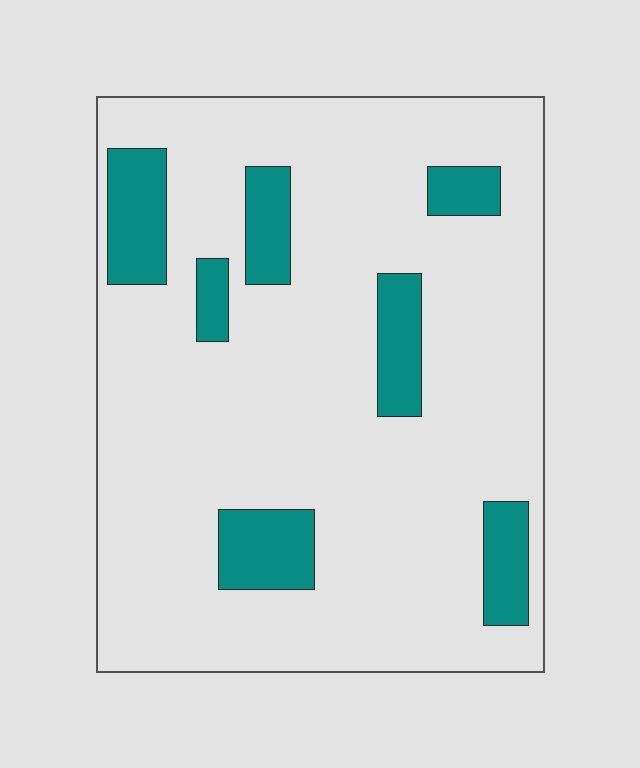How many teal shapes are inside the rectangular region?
7.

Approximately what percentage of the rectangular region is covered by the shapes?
Approximately 15%.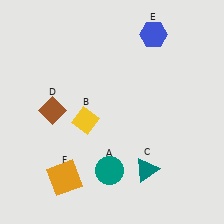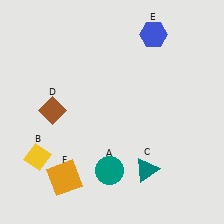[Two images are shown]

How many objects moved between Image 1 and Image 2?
1 object moved between the two images.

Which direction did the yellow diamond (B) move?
The yellow diamond (B) moved left.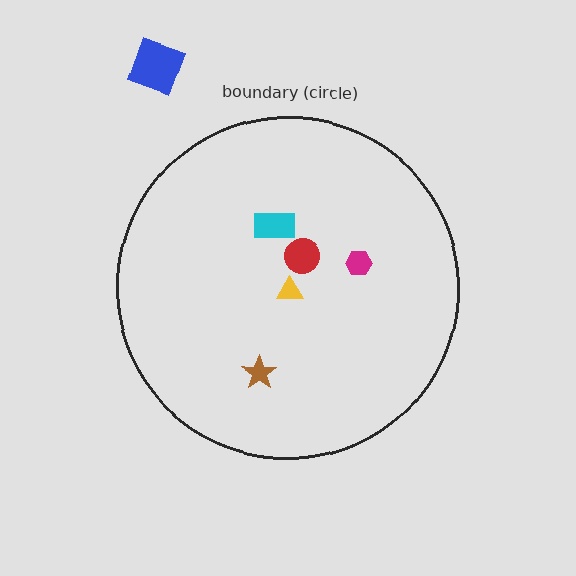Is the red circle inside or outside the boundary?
Inside.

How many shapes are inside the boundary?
5 inside, 1 outside.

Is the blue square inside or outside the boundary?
Outside.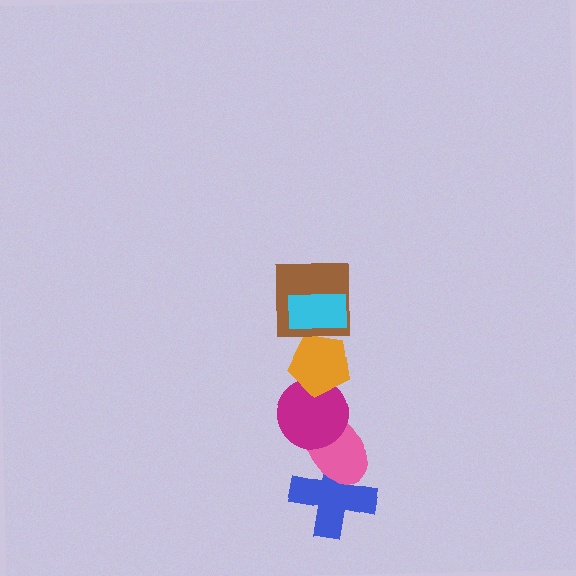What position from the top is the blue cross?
The blue cross is 6th from the top.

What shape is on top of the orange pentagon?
The brown square is on top of the orange pentagon.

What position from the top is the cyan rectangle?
The cyan rectangle is 1st from the top.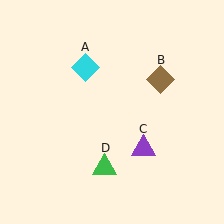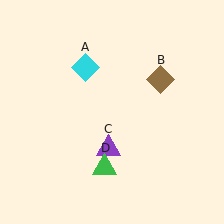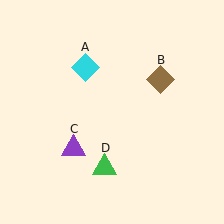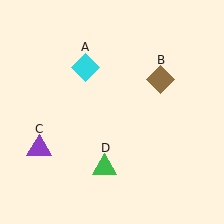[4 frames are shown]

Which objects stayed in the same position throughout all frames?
Cyan diamond (object A) and brown diamond (object B) and green triangle (object D) remained stationary.